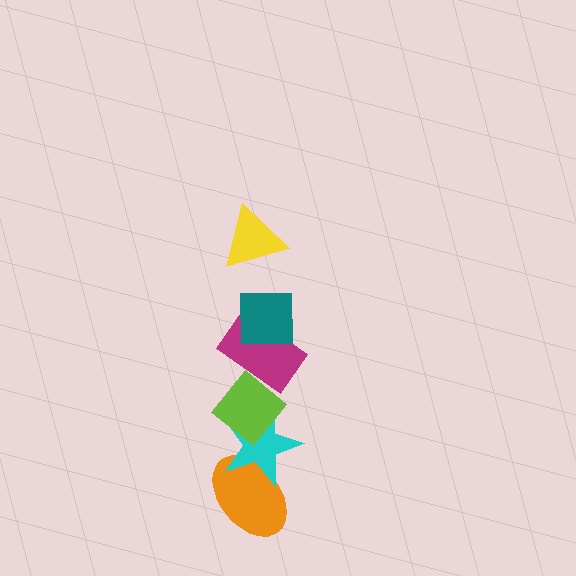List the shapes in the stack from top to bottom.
From top to bottom: the yellow triangle, the teal square, the magenta rectangle, the lime diamond, the cyan star, the orange ellipse.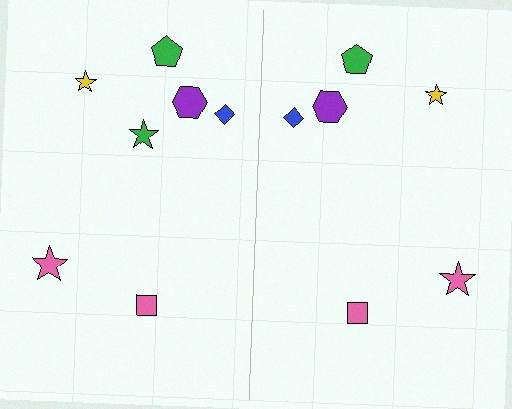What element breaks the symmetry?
A green star is missing from the right side.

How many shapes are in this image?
There are 13 shapes in this image.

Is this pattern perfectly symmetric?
No, the pattern is not perfectly symmetric. A green star is missing from the right side.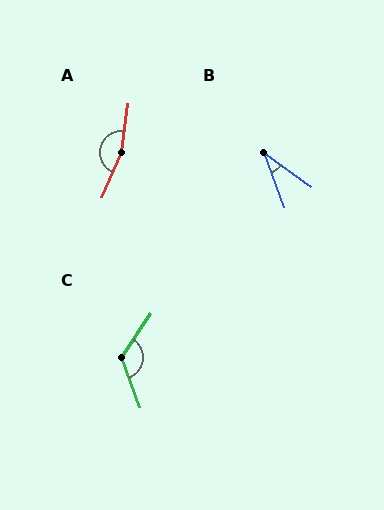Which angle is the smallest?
B, at approximately 35 degrees.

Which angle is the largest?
A, at approximately 164 degrees.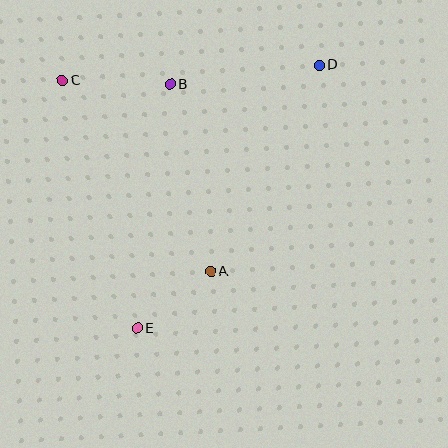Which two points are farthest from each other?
Points D and E are farthest from each other.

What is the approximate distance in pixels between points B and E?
The distance between B and E is approximately 246 pixels.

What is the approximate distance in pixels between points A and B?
The distance between A and B is approximately 191 pixels.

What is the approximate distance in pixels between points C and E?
The distance between C and E is approximately 259 pixels.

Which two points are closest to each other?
Points A and E are closest to each other.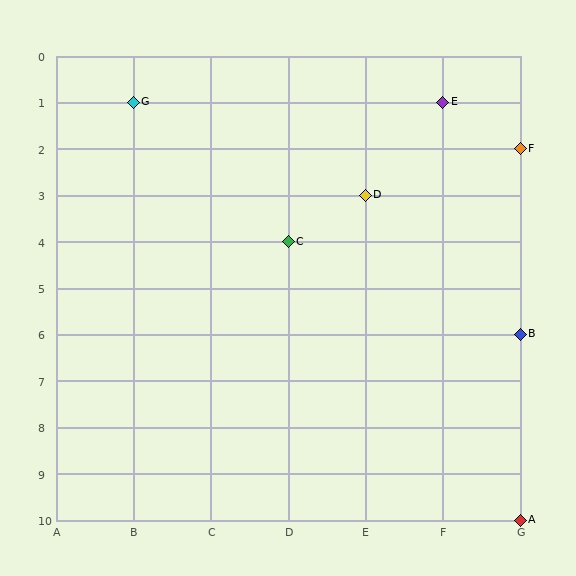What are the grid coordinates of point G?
Point G is at grid coordinates (B, 1).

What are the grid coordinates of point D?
Point D is at grid coordinates (E, 3).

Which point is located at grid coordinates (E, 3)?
Point D is at (E, 3).